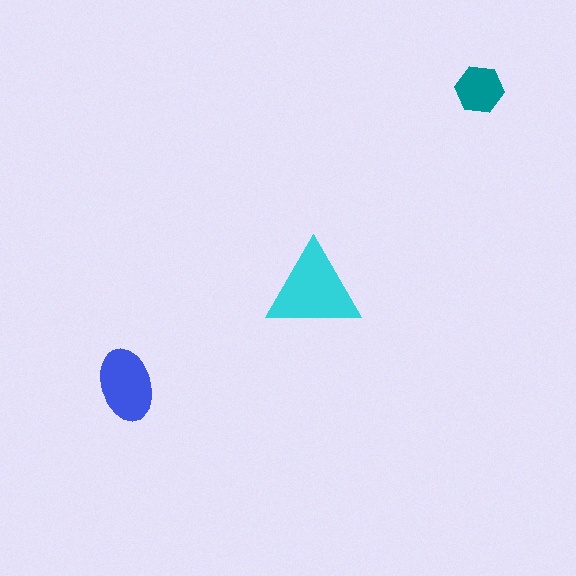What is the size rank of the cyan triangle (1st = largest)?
1st.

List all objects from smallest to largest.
The teal hexagon, the blue ellipse, the cyan triangle.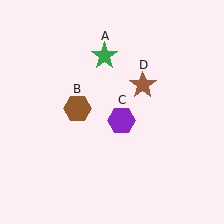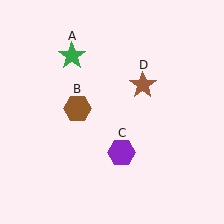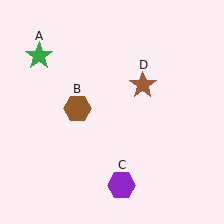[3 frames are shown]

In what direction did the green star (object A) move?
The green star (object A) moved left.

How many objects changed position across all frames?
2 objects changed position: green star (object A), purple hexagon (object C).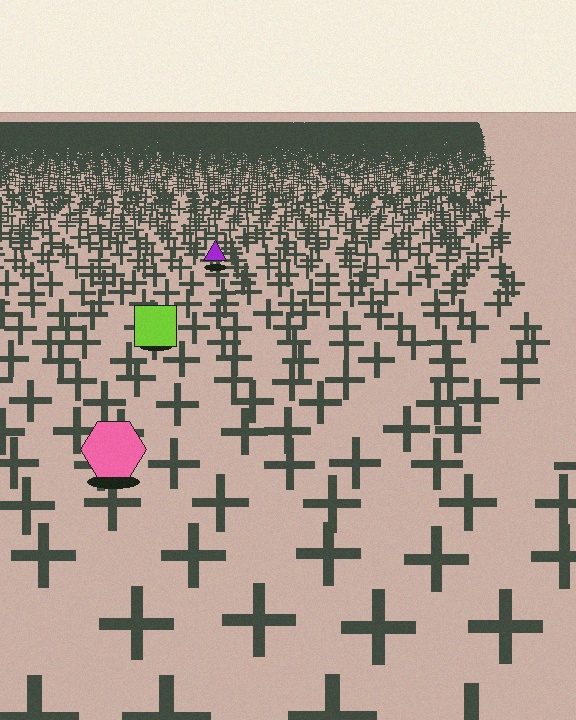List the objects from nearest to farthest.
From nearest to farthest: the pink hexagon, the lime square, the purple triangle.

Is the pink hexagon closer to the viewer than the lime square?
Yes. The pink hexagon is closer — you can tell from the texture gradient: the ground texture is coarser near it.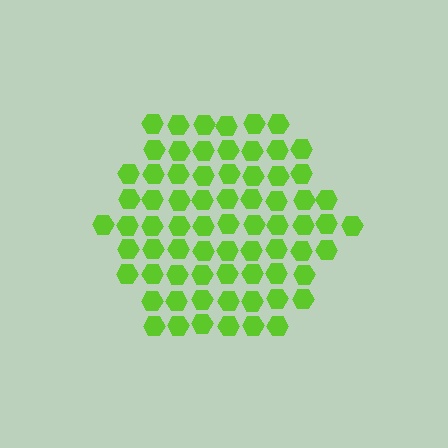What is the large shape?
The large shape is a hexagon.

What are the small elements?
The small elements are hexagons.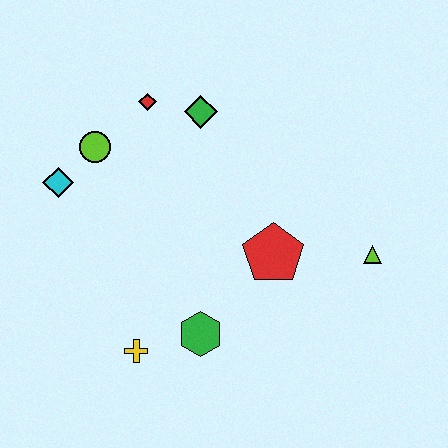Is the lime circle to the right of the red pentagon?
No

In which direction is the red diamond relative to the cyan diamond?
The red diamond is to the right of the cyan diamond.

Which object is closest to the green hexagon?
The yellow cross is closest to the green hexagon.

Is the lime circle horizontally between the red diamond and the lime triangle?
No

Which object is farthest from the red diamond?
The lime triangle is farthest from the red diamond.